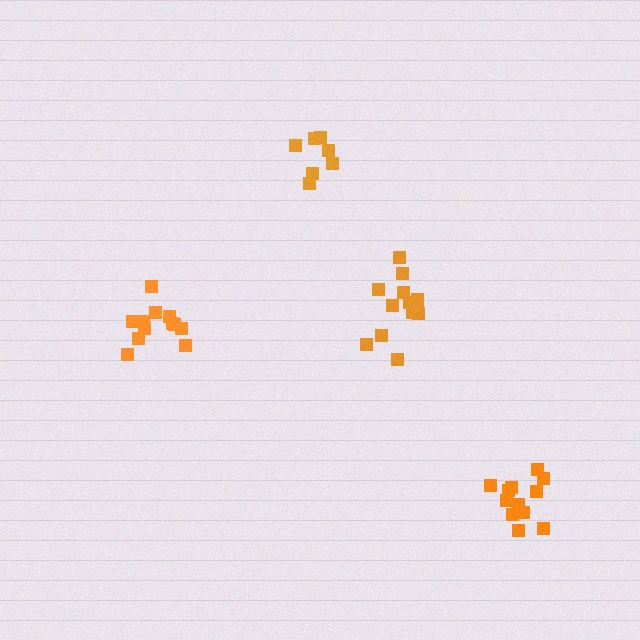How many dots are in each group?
Group 1: 12 dots, Group 2: 12 dots, Group 3: 7 dots, Group 4: 12 dots (43 total).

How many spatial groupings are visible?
There are 4 spatial groupings.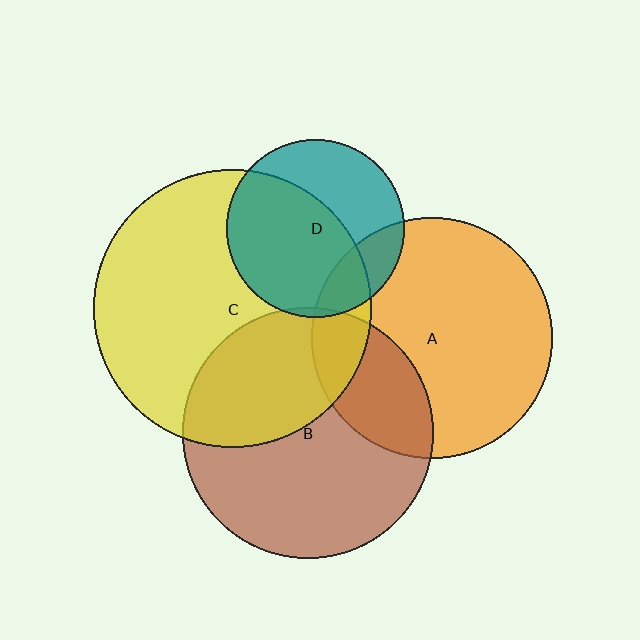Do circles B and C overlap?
Yes.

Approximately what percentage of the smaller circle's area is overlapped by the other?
Approximately 35%.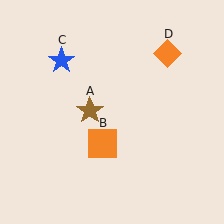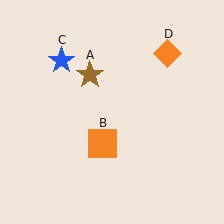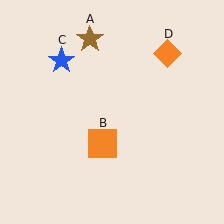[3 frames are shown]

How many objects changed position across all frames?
1 object changed position: brown star (object A).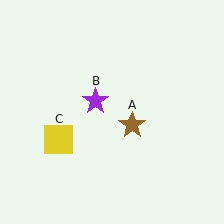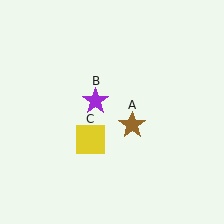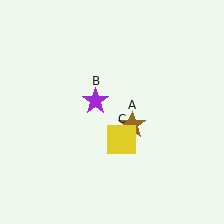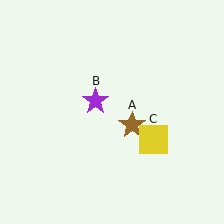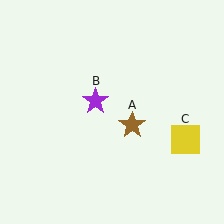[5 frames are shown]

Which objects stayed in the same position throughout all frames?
Brown star (object A) and purple star (object B) remained stationary.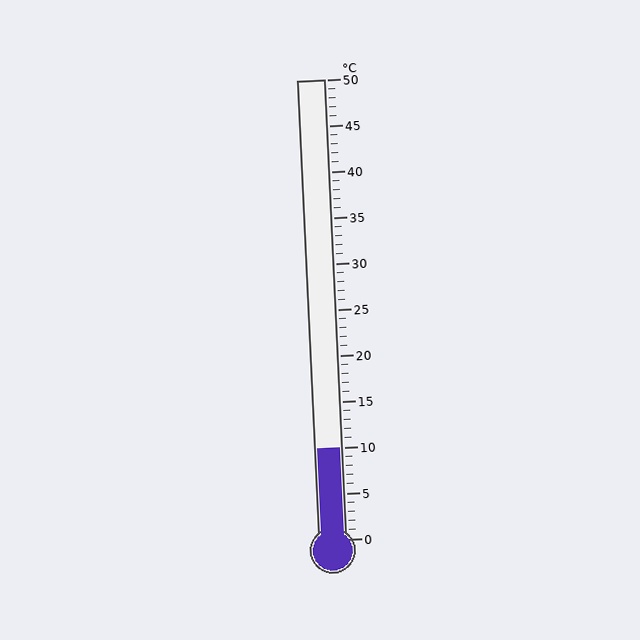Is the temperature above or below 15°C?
The temperature is below 15°C.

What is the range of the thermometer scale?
The thermometer scale ranges from 0°C to 50°C.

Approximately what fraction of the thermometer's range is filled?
The thermometer is filled to approximately 20% of its range.